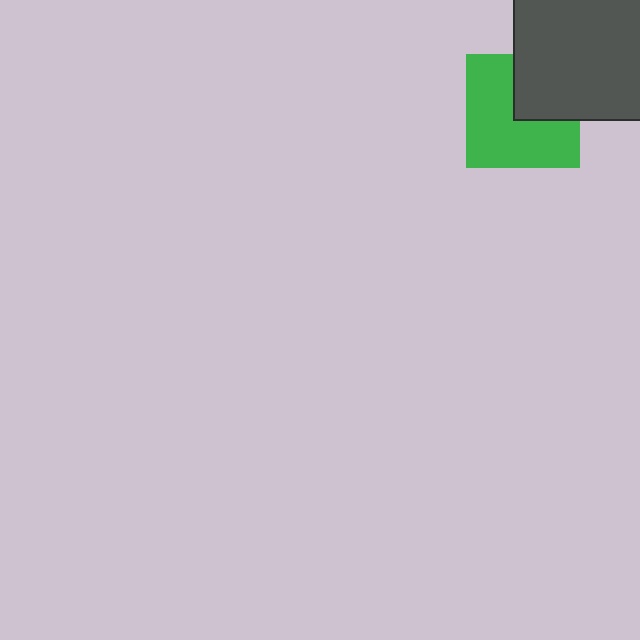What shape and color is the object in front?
The object in front is a dark gray rectangle.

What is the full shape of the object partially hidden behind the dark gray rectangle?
The partially hidden object is a green square.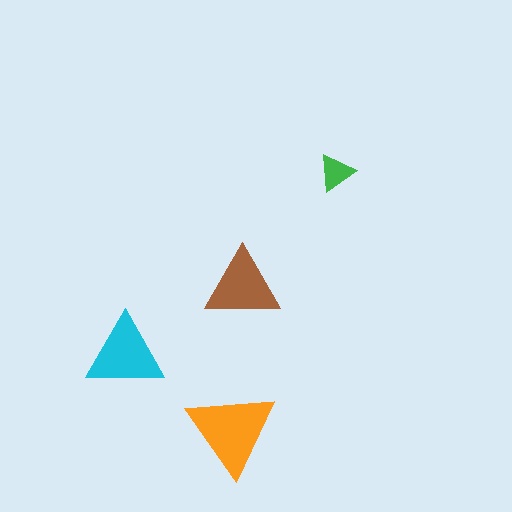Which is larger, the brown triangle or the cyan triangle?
The cyan one.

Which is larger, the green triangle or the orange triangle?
The orange one.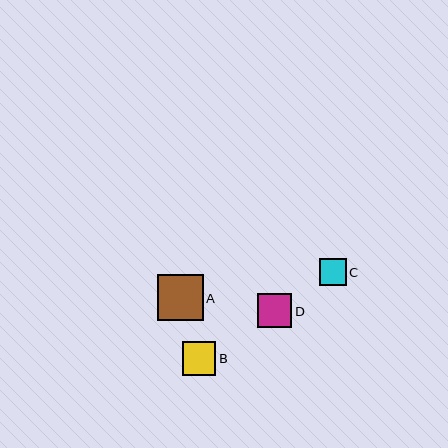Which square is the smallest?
Square C is the smallest with a size of approximately 27 pixels.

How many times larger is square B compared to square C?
Square B is approximately 1.3 times the size of square C.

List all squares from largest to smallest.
From largest to smallest: A, D, B, C.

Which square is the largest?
Square A is the largest with a size of approximately 45 pixels.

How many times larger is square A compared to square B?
Square A is approximately 1.3 times the size of square B.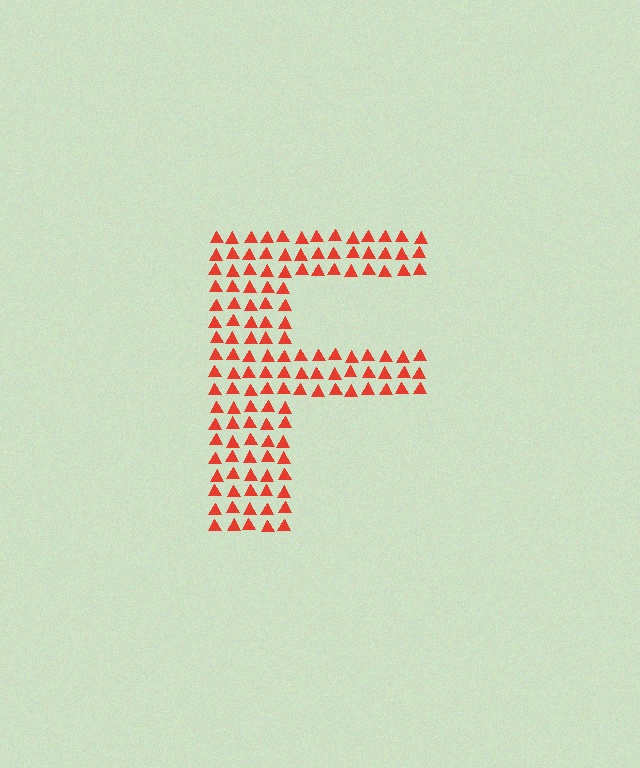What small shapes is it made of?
It is made of small triangles.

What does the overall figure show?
The overall figure shows the letter F.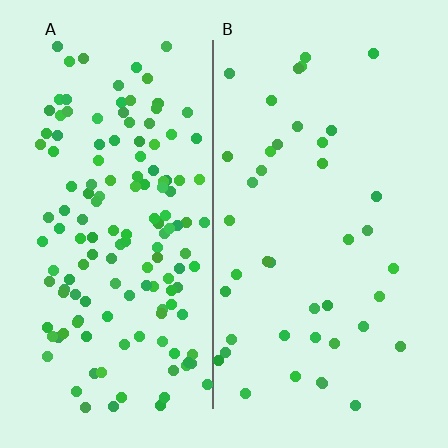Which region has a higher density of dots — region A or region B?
A (the left).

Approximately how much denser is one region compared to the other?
Approximately 3.5× — region A over region B.